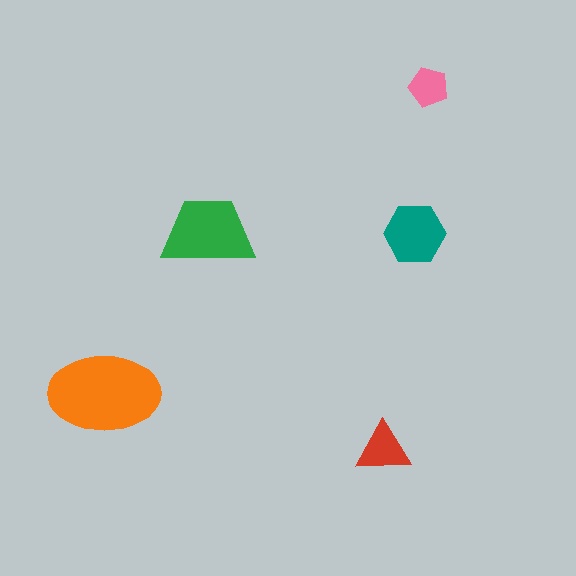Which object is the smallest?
The pink pentagon.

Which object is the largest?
The orange ellipse.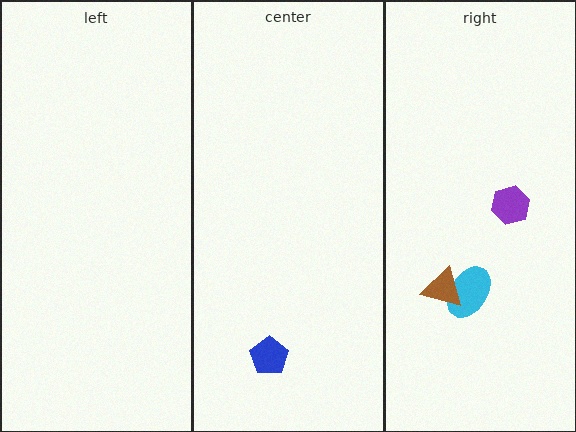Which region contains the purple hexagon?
The right region.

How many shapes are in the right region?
3.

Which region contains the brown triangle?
The right region.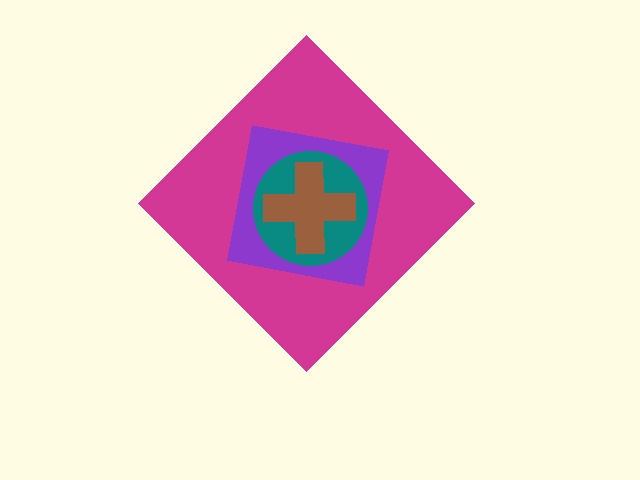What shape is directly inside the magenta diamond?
The purple square.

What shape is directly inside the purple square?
The teal circle.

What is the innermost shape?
The brown cross.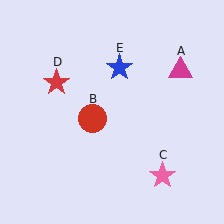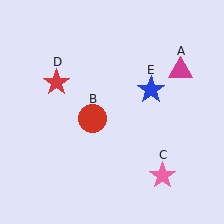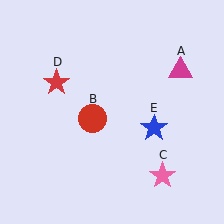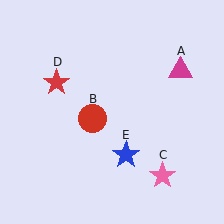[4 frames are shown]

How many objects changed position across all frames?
1 object changed position: blue star (object E).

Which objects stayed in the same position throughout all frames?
Magenta triangle (object A) and red circle (object B) and pink star (object C) and red star (object D) remained stationary.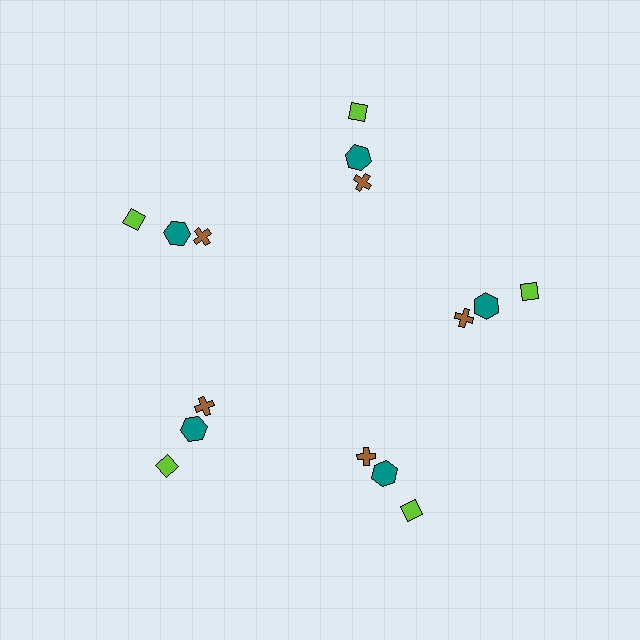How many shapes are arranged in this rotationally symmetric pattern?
There are 15 shapes, arranged in 5 groups of 3.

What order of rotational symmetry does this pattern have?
This pattern has 5-fold rotational symmetry.